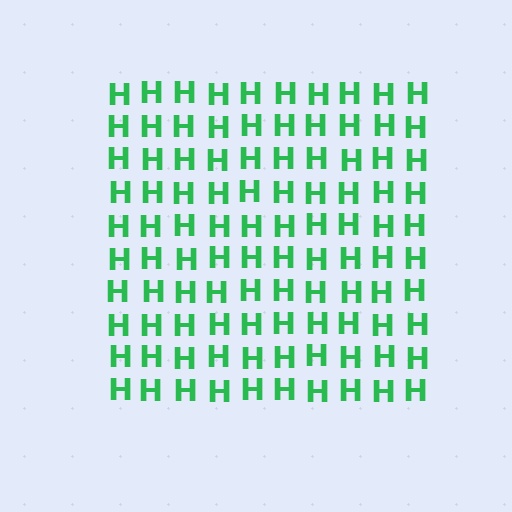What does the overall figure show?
The overall figure shows a square.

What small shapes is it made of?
It is made of small letter H's.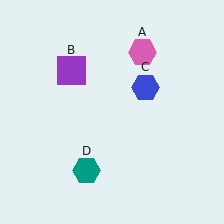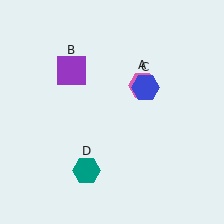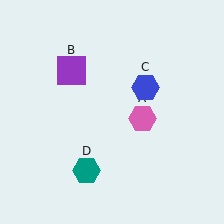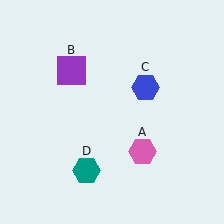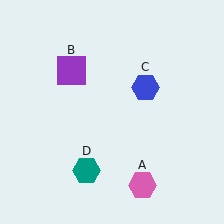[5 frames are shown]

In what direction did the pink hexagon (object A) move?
The pink hexagon (object A) moved down.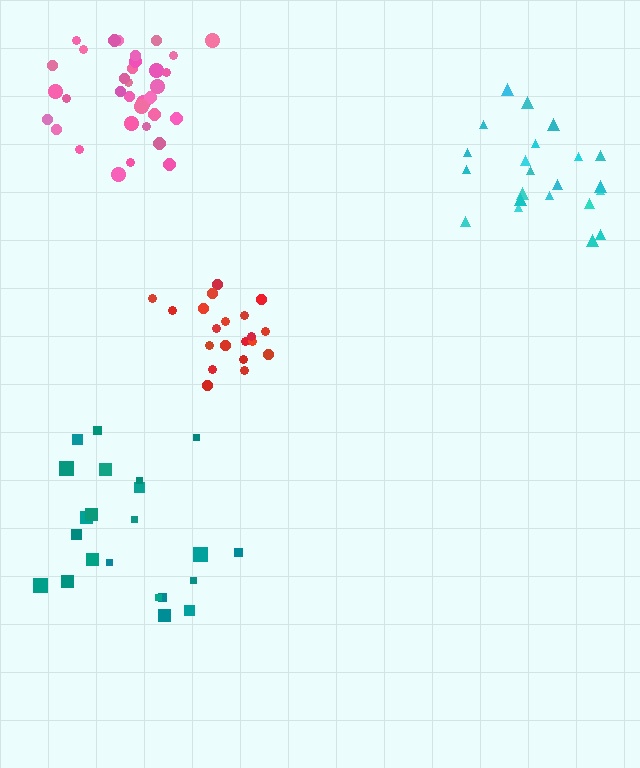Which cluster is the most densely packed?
Red.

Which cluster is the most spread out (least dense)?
Teal.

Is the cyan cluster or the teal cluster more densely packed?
Cyan.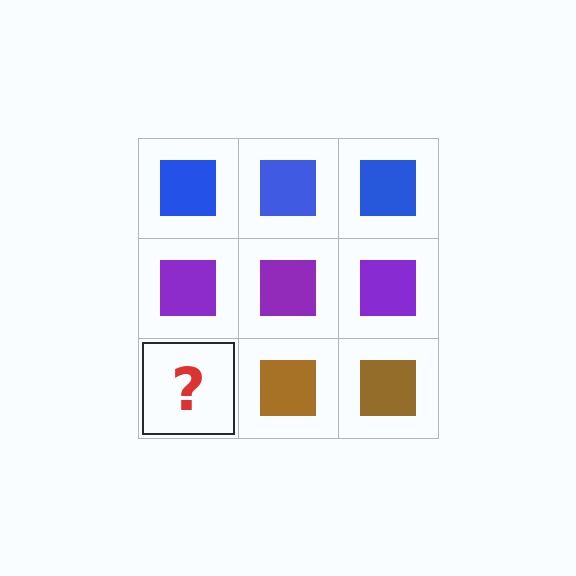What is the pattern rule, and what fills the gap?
The rule is that each row has a consistent color. The gap should be filled with a brown square.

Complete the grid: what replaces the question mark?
The question mark should be replaced with a brown square.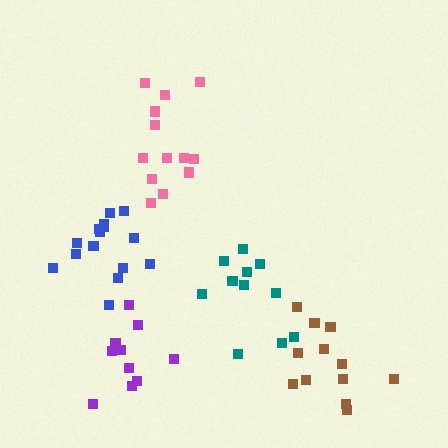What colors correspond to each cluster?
The clusters are colored: blue, teal, pink, purple, brown.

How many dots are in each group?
Group 1: 15 dots, Group 2: 11 dots, Group 3: 13 dots, Group 4: 10 dots, Group 5: 12 dots (61 total).